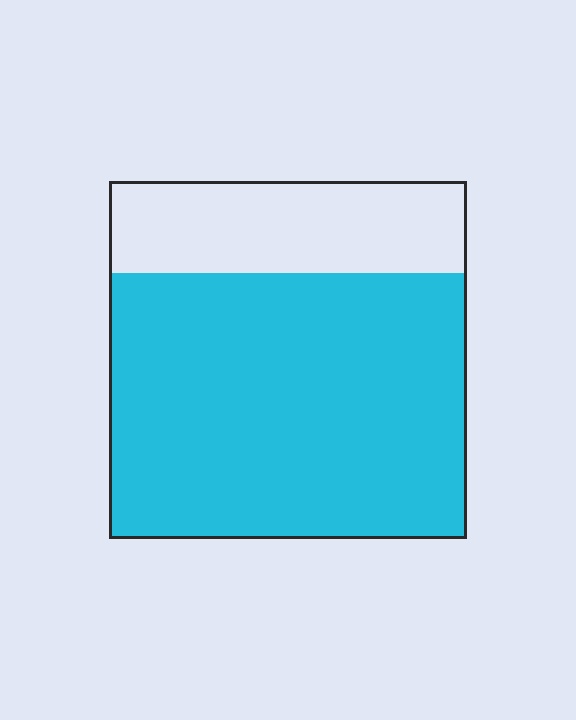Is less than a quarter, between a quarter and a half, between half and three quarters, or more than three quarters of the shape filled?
Between half and three quarters.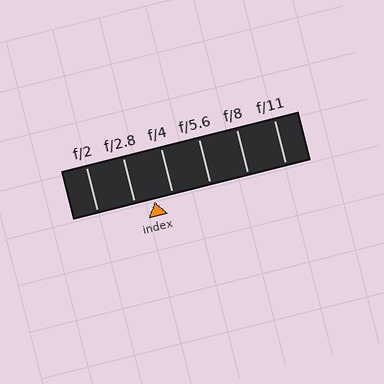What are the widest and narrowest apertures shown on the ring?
The widest aperture shown is f/2 and the narrowest is f/11.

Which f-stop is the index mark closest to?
The index mark is closest to f/2.8.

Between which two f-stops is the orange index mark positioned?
The index mark is between f/2.8 and f/4.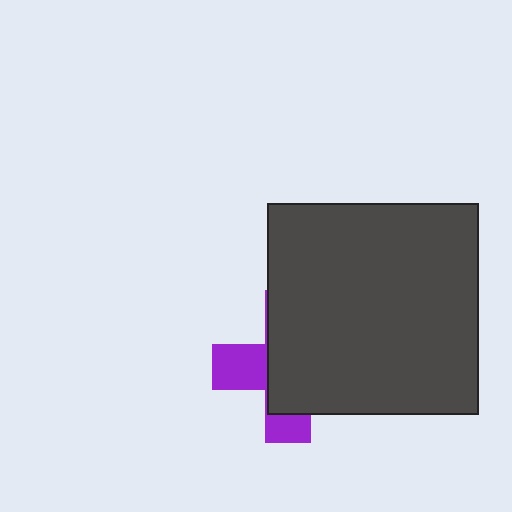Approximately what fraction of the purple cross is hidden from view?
Roughly 66% of the purple cross is hidden behind the dark gray square.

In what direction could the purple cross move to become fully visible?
The purple cross could move left. That would shift it out from behind the dark gray square entirely.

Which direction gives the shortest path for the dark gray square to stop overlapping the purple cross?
Moving right gives the shortest separation.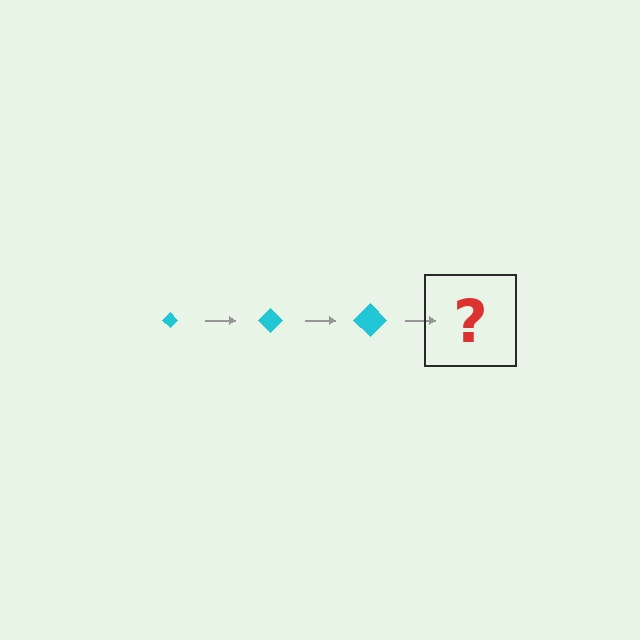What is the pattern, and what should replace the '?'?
The pattern is that the diamond gets progressively larger each step. The '?' should be a cyan diamond, larger than the previous one.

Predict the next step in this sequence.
The next step is a cyan diamond, larger than the previous one.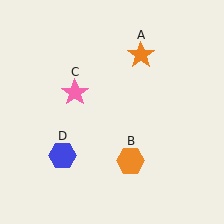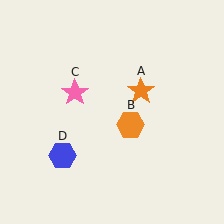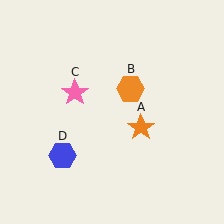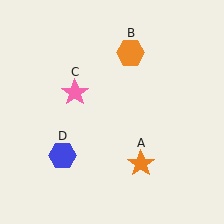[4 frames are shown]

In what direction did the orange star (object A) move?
The orange star (object A) moved down.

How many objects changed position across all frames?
2 objects changed position: orange star (object A), orange hexagon (object B).